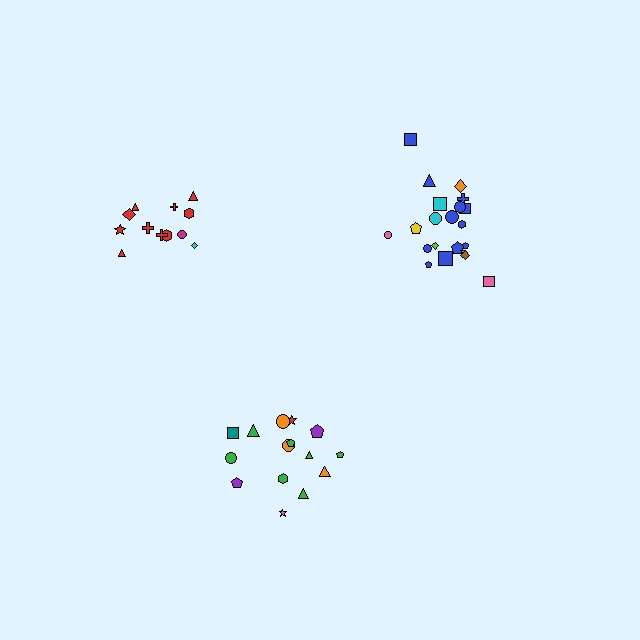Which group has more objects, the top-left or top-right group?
The top-right group.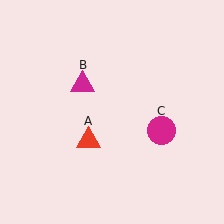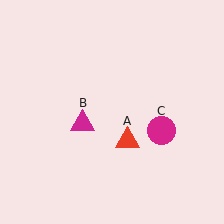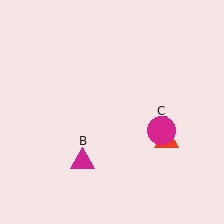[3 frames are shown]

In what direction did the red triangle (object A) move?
The red triangle (object A) moved right.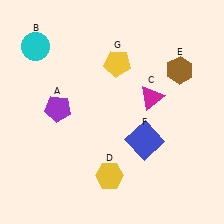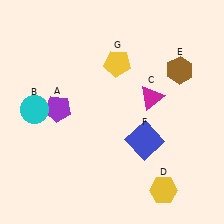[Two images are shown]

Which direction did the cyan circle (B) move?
The cyan circle (B) moved down.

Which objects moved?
The objects that moved are: the cyan circle (B), the yellow hexagon (D).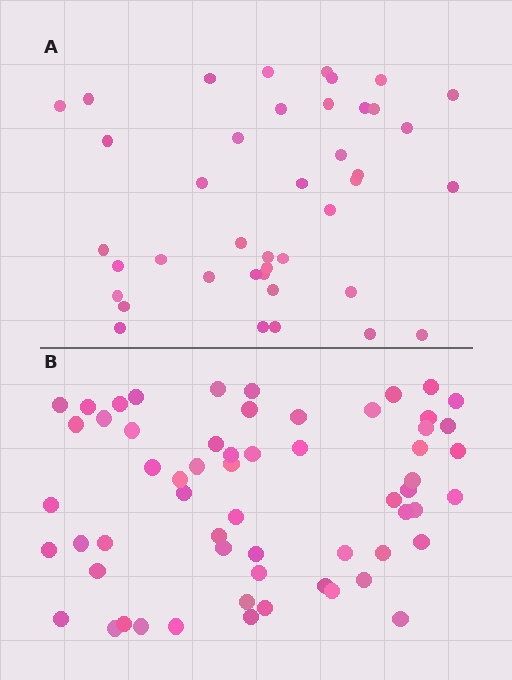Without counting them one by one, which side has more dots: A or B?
Region B (the bottom region) has more dots.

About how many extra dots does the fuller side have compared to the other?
Region B has approximately 20 more dots than region A.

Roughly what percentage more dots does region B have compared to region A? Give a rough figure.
About 45% more.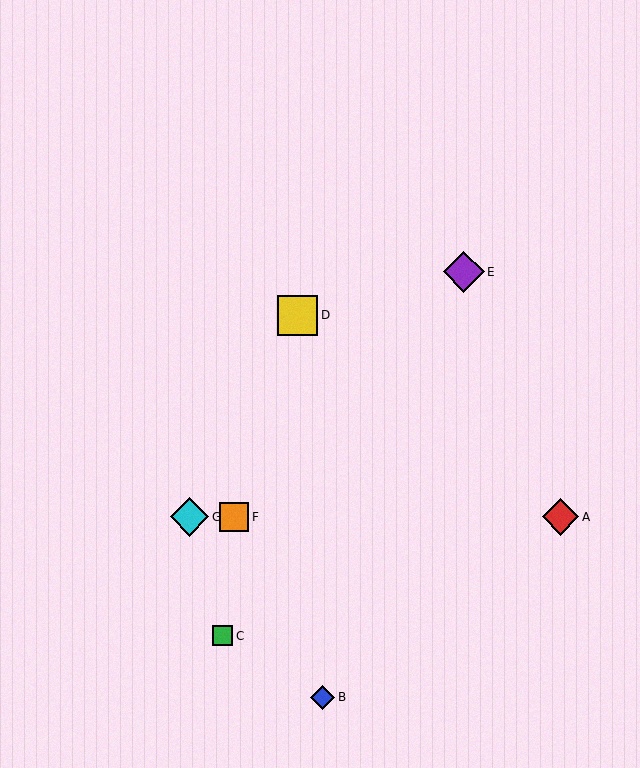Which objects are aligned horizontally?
Objects A, F, G are aligned horizontally.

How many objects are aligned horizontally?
3 objects (A, F, G) are aligned horizontally.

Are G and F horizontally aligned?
Yes, both are at y≈517.